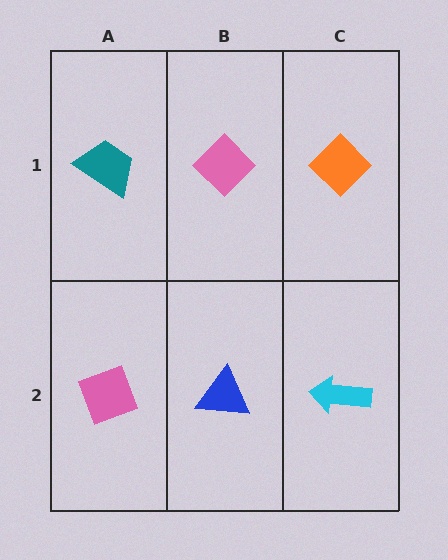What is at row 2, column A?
A pink diamond.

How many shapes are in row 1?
3 shapes.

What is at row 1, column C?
An orange diamond.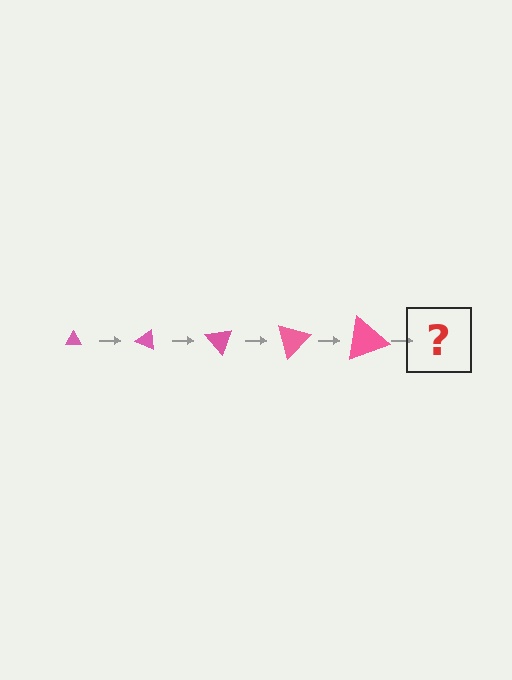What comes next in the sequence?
The next element should be a triangle, larger than the previous one and rotated 125 degrees from the start.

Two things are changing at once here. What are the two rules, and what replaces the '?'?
The two rules are that the triangle grows larger each step and it rotates 25 degrees each step. The '?' should be a triangle, larger than the previous one and rotated 125 degrees from the start.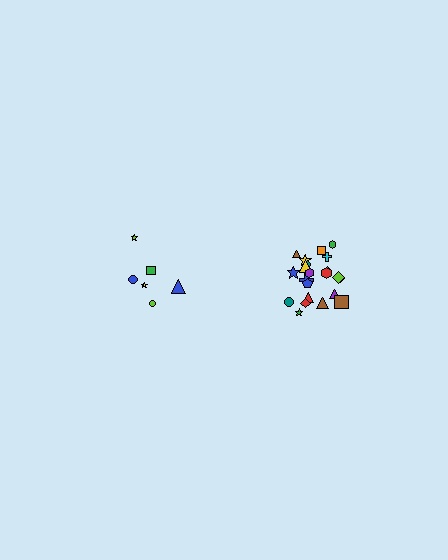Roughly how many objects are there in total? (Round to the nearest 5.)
Roughly 30 objects in total.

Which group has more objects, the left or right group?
The right group.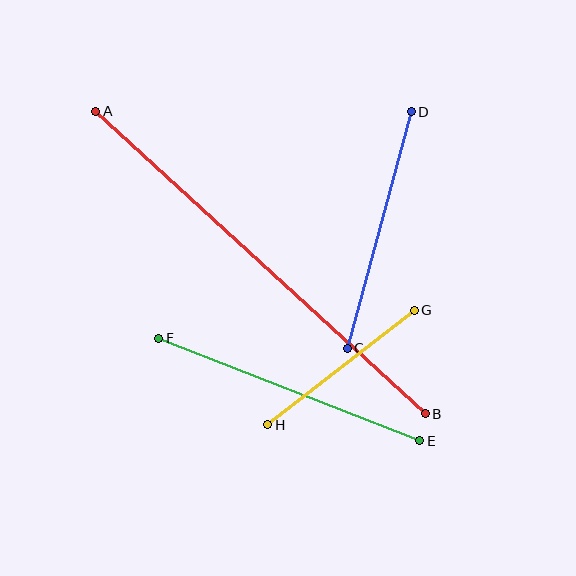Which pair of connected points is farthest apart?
Points A and B are farthest apart.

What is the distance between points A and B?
The distance is approximately 447 pixels.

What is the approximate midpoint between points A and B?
The midpoint is at approximately (260, 263) pixels.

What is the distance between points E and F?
The distance is approximately 280 pixels.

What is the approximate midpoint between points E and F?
The midpoint is at approximately (289, 389) pixels.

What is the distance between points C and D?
The distance is approximately 245 pixels.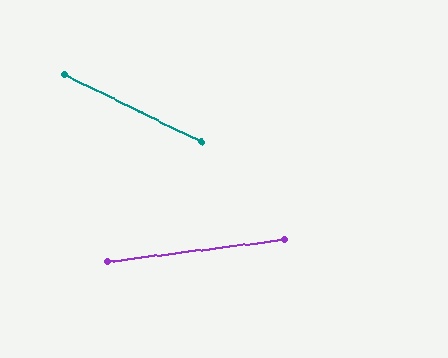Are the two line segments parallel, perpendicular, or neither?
Neither parallel nor perpendicular — they differ by about 33°.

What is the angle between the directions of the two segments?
Approximately 33 degrees.